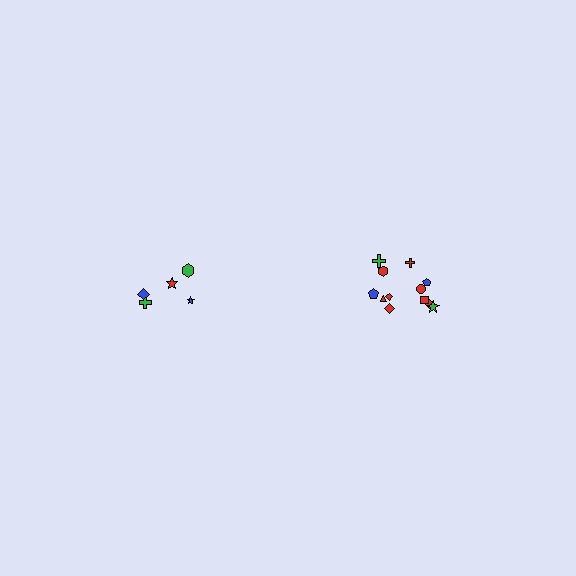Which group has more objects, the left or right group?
The right group.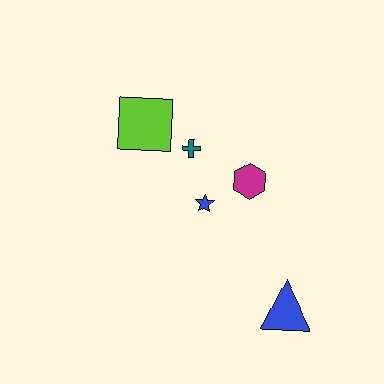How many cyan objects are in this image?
There are no cyan objects.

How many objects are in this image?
There are 5 objects.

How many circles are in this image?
There are no circles.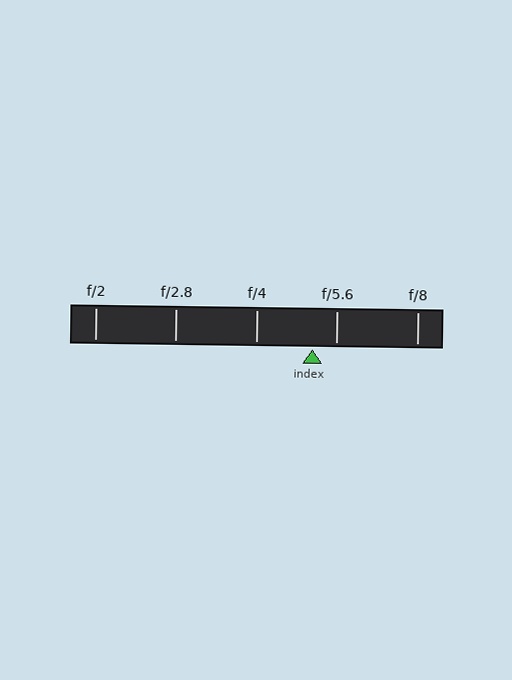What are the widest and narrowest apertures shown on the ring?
The widest aperture shown is f/2 and the narrowest is f/8.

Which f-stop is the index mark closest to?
The index mark is closest to f/5.6.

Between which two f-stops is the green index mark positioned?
The index mark is between f/4 and f/5.6.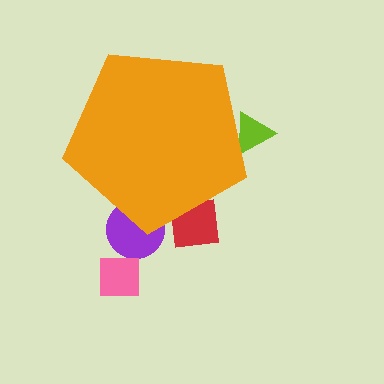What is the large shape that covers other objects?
An orange pentagon.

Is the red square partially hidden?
Yes, the red square is partially hidden behind the orange pentagon.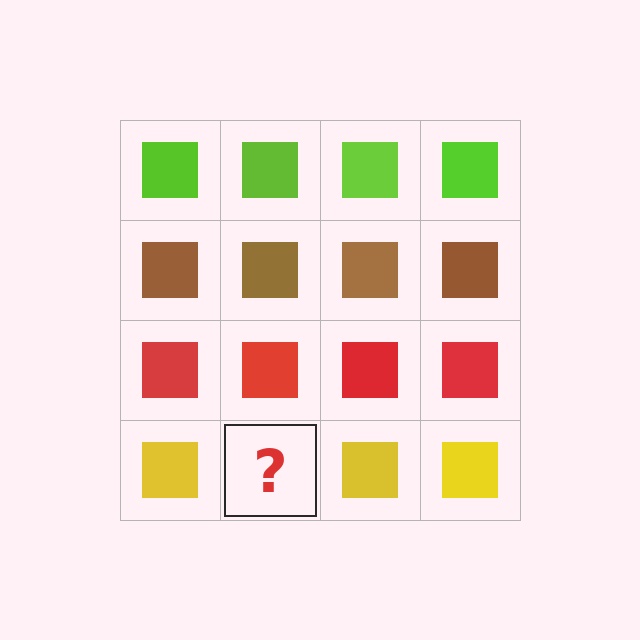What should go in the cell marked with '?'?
The missing cell should contain a yellow square.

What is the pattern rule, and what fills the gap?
The rule is that each row has a consistent color. The gap should be filled with a yellow square.